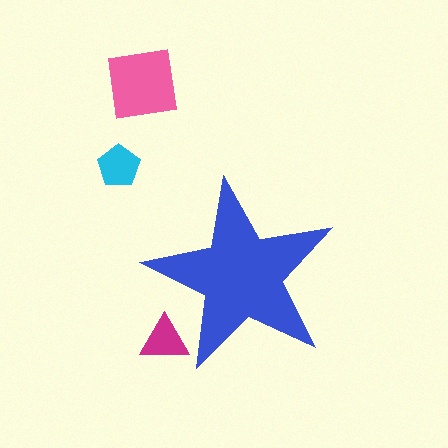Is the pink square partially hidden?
No, the pink square is fully visible.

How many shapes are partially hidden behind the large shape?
1 shape is partially hidden.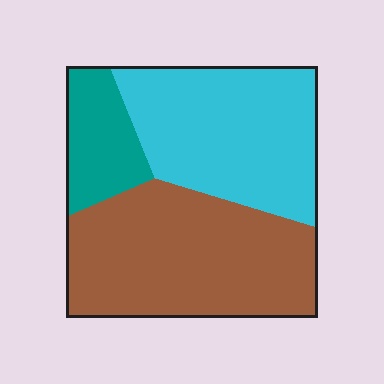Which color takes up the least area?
Teal, at roughly 15%.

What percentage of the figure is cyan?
Cyan covers 39% of the figure.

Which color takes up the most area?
Brown, at roughly 45%.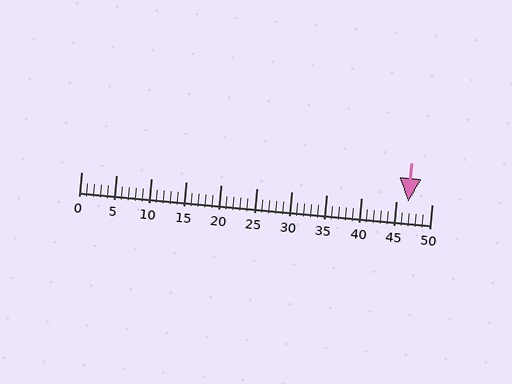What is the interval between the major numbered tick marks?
The major tick marks are spaced 5 units apart.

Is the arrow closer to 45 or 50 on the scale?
The arrow is closer to 45.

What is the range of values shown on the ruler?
The ruler shows values from 0 to 50.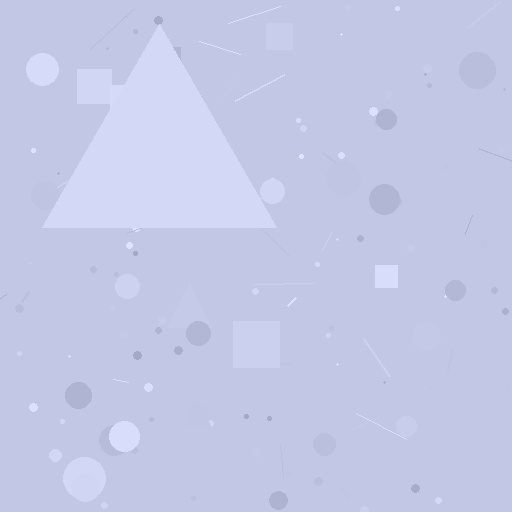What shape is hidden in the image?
A triangle is hidden in the image.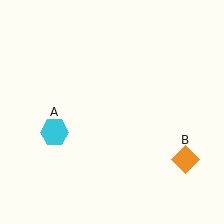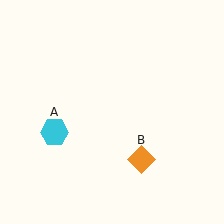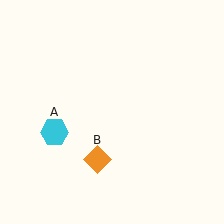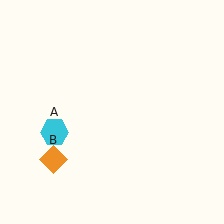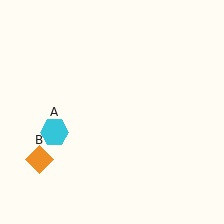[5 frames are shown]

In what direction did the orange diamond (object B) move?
The orange diamond (object B) moved left.